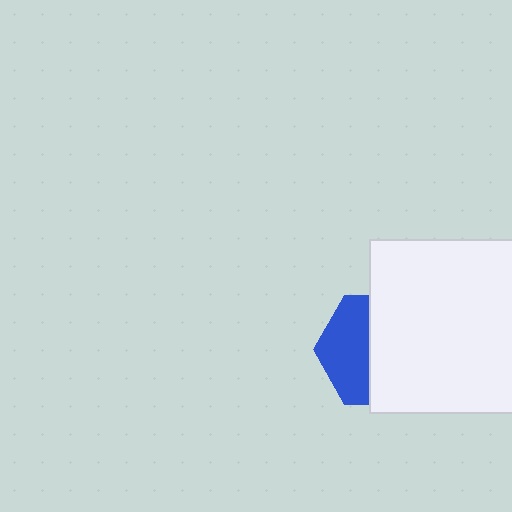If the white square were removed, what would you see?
You would see the complete blue hexagon.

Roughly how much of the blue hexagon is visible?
A small part of it is visible (roughly 43%).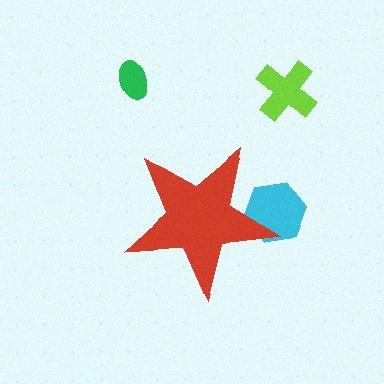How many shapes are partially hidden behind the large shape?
1 shape is partially hidden.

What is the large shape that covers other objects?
A red star.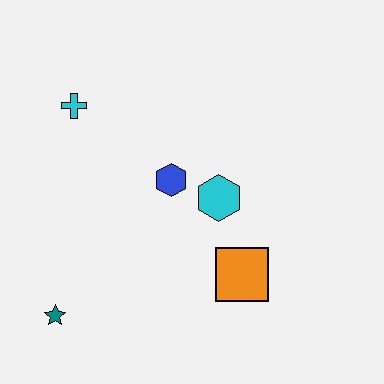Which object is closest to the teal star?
The blue hexagon is closest to the teal star.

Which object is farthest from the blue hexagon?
The teal star is farthest from the blue hexagon.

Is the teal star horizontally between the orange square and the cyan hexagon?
No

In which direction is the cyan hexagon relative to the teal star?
The cyan hexagon is to the right of the teal star.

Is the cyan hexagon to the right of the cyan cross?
Yes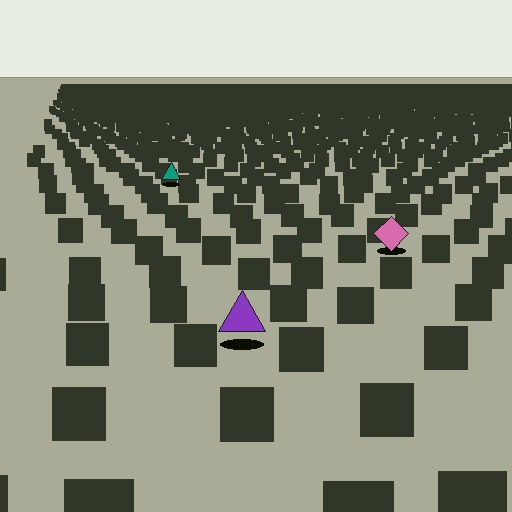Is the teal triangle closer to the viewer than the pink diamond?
No. The pink diamond is closer — you can tell from the texture gradient: the ground texture is coarser near it.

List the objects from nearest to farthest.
From nearest to farthest: the purple triangle, the pink diamond, the teal triangle.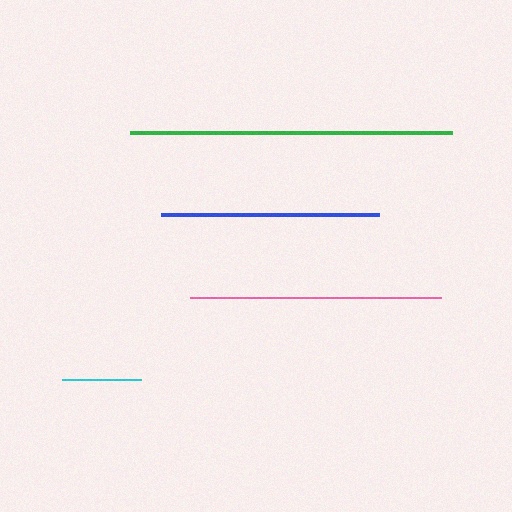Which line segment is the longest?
The green line is the longest at approximately 322 pixels.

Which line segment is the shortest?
The cyan line is the shortest at approximately 80 pixels.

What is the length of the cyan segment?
The cyan segment is approximately 80 pixels long.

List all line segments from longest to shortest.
From longest to shortest: green, pink, blue, cyan.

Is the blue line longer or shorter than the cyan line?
The blue line is longer than the cyan line.